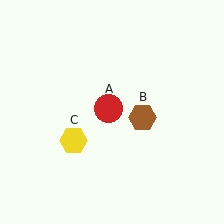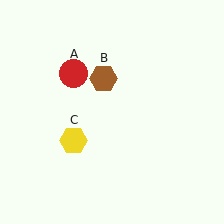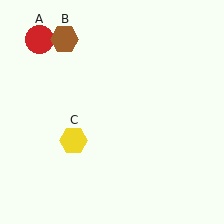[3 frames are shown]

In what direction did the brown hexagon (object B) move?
The brown hexagon (object B) moved up and to the left.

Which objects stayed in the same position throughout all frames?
Yellow hexagon (object C) remained stationary.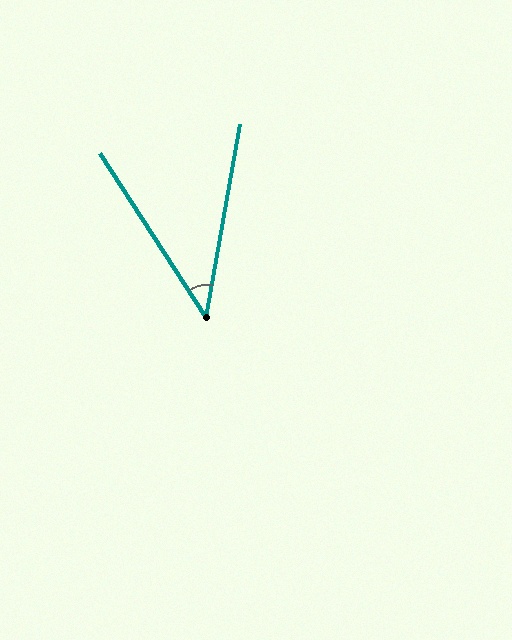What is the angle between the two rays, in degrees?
Approximately 43 degrees.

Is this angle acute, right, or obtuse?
It is acute.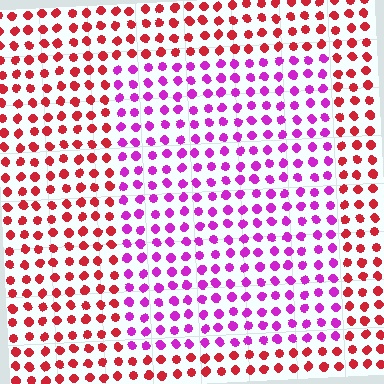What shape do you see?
I see a rectangle.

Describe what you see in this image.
The image is filled with small red elements in a uniform arrangement. A rectangle-shaped region is visible where the elements are tinted to a slightly different hue, forming a subtle color boundary.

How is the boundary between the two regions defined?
The boundary is defined purely by a slight shift in hue (about 54 degrees). Spacing, size, and orientation are identical on both sides.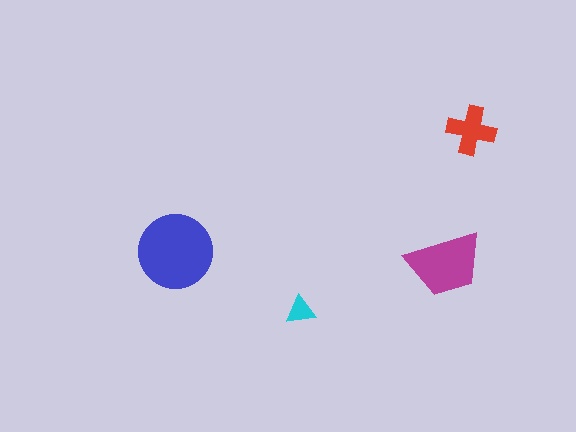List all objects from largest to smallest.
The blue circle, the magenta trapezoid, the red cross, the cyan triangle.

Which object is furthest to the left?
The blue circle is leftmost.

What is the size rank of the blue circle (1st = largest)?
1st.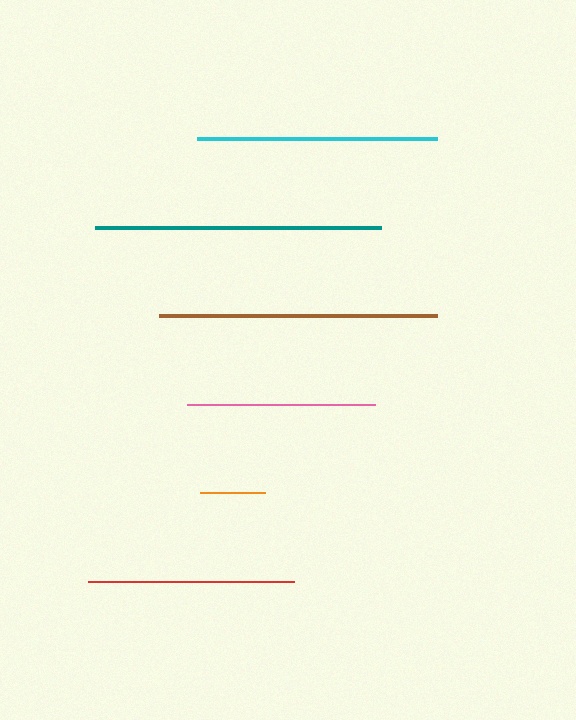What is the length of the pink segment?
The pink segment is approximately 188 pixels long.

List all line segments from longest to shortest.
From longest to shortest: teal, brown, cyan, red, pink, orange.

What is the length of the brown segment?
The brown segment is approximately 279 pixels long.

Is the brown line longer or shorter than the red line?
The brown line is longer than the red line.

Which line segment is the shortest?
The orange line is the shortest at approximately 65 pixels.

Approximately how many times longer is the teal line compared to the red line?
The teal line is approximately 1.4 times the length of the red line.